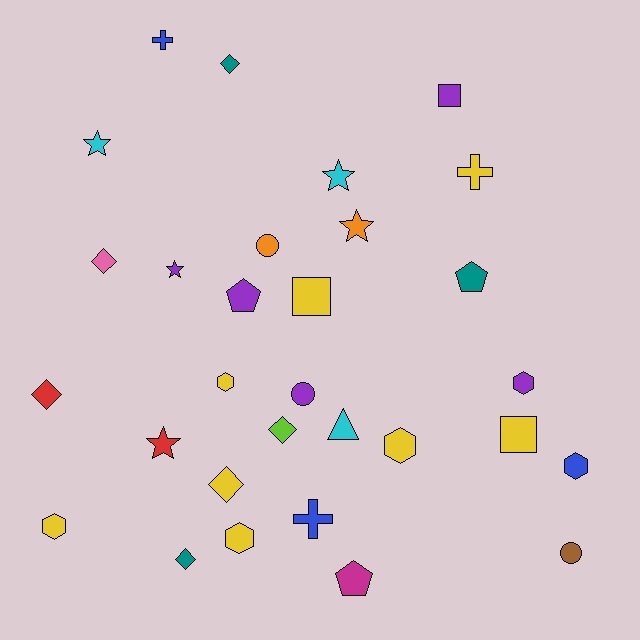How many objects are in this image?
There are 30 objects.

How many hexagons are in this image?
There are 6 hexagons.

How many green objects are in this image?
There are no green objects.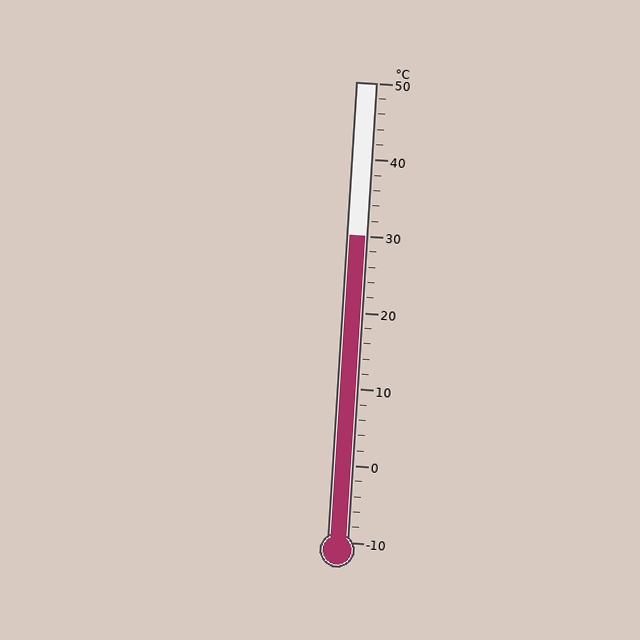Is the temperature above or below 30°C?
The temperature is at 30°C.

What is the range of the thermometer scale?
The thermometer scale ranges from -10°C to 50°C.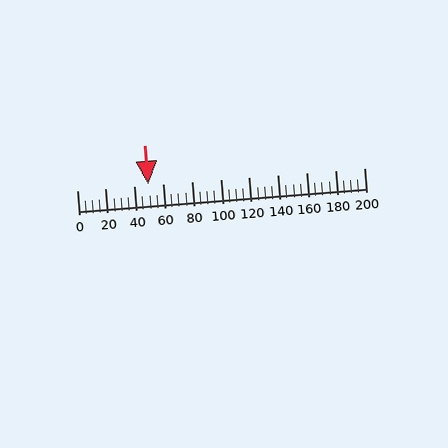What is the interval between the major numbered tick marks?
The major tick marks are spaced 20 units apart.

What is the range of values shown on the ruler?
The ruler shows values from 0 to 200.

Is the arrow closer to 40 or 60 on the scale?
The arrow is closer to 40.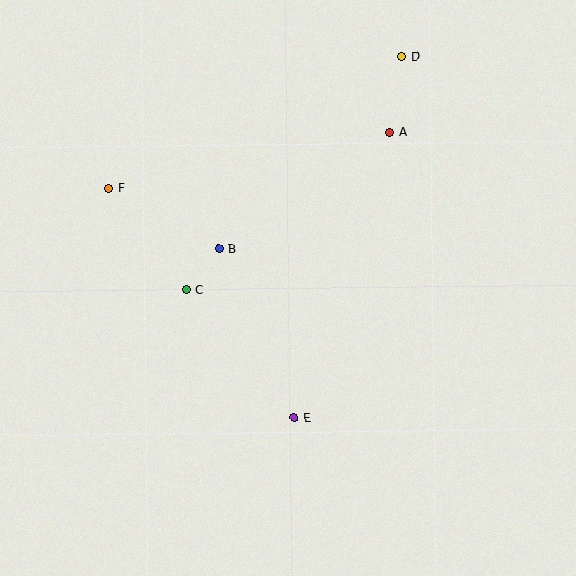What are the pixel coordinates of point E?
Point E is at (294, 418).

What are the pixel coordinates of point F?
Point F is at (109, 188).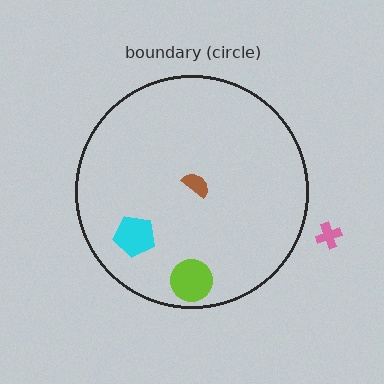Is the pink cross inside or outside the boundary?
Outside.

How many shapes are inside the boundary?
3 inside, 1 outside.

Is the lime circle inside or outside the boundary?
Inside.